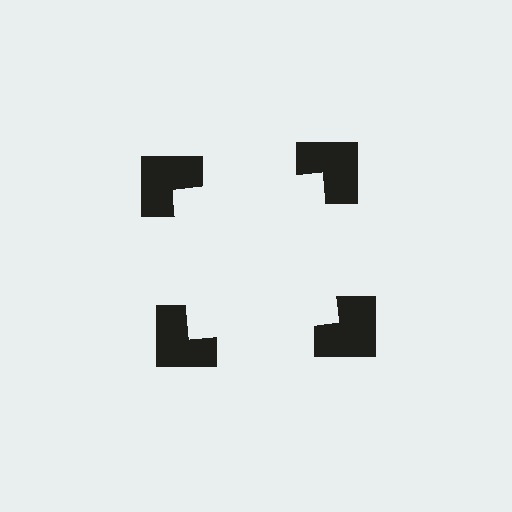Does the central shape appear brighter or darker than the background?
It typically appears slightly brighter than the background, even though no actual brightness change is drawn.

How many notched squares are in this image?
There are 4 — one at each vertex of the illusory square.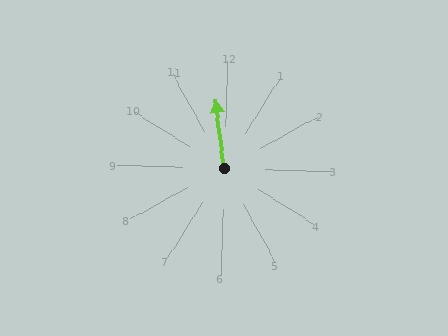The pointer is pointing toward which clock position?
Roughly 12 o'clock.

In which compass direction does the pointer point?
North.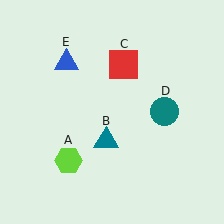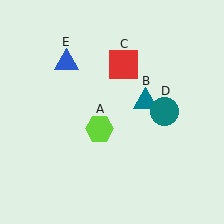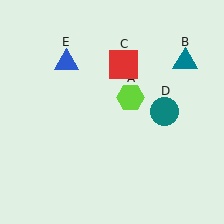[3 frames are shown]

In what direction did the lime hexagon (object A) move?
The lime hexagon (object A) moved up and to the right.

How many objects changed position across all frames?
2 objects changed position: lime hexagon (object A), teal triangle (object B).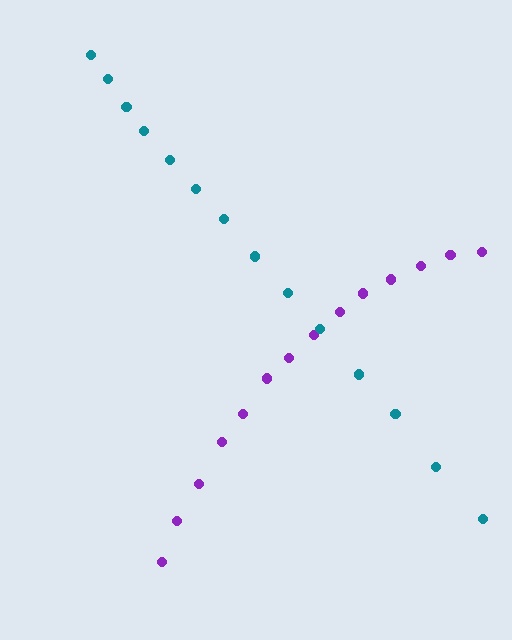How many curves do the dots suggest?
There are 2 distinct paths.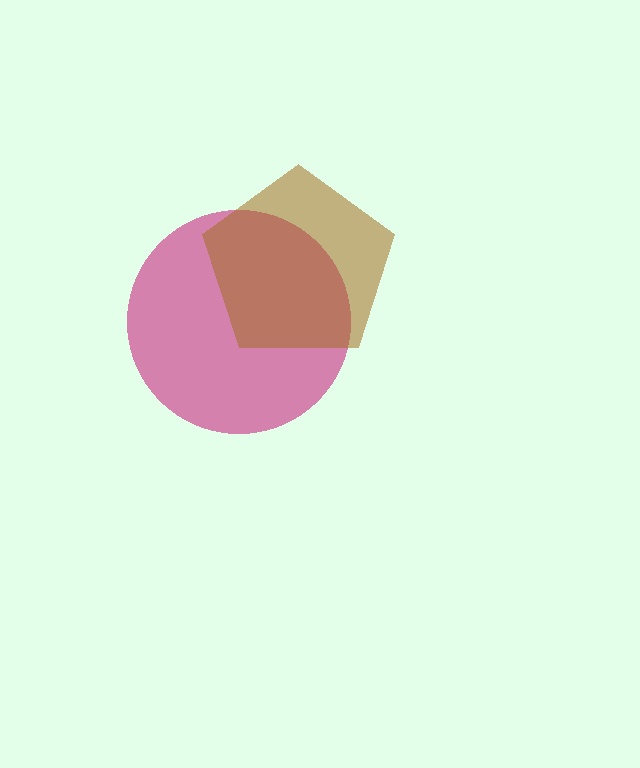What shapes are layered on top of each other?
The layered shapes are: a magenta circle, a brown pentagon.